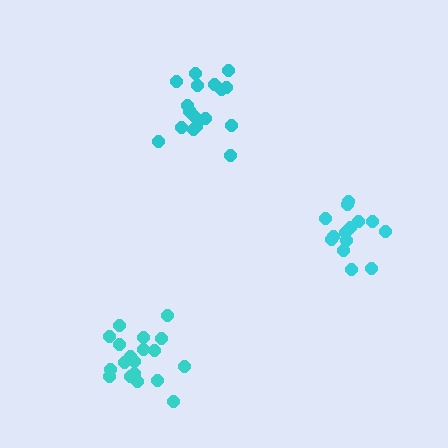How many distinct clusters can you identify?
There are 3 distinct clusters.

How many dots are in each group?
Group 1: 14 dots, Group 2: 19 dots, Group 3: 17 dots (50 total).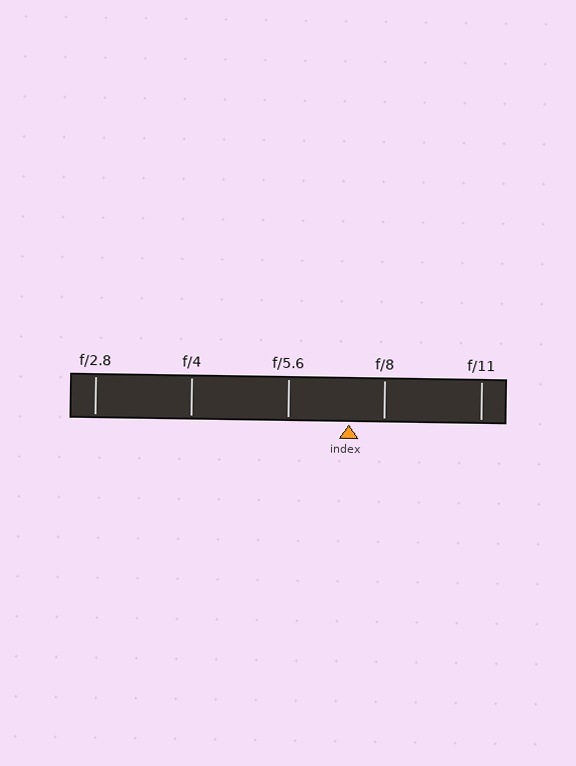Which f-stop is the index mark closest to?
The index mark is closest to f/8.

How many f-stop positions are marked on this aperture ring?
There are 5 f-stop positions marked.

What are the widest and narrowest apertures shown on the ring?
The widest aperture shown is f/2.8 and the narrowest is f/11.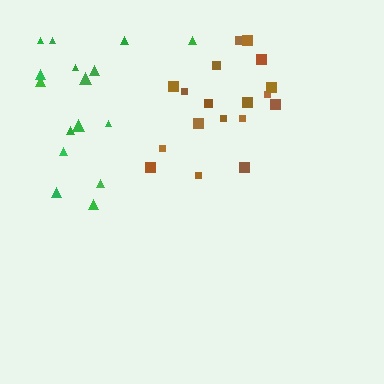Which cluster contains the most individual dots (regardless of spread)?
Brown (18).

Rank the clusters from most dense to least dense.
brown, green.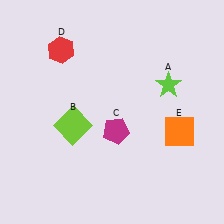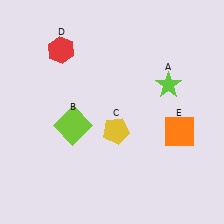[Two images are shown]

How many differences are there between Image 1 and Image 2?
There is 1 difference between the two images.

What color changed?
The pentagon (C) changed from magenta in Image 1 to yellow in Image 2.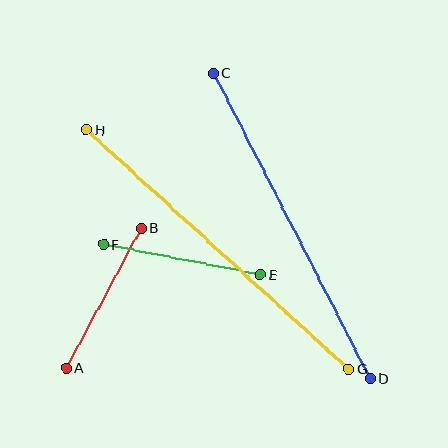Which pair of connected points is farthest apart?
Points G and H are farthest apart.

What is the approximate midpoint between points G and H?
The midpoint is at approximately (217, 249) pixels.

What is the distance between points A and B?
The distance is approximately 159 pixels.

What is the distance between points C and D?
The distance is approximately 343 pixels.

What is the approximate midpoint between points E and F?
The midpoint is at approximately (182, 260) pixels.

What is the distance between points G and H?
The distance is approximately 355 pixels.